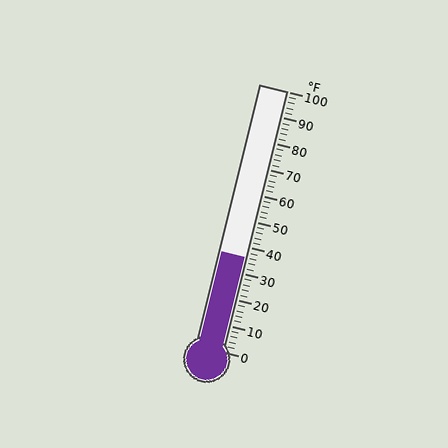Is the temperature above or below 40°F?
The temperature is below 40°F.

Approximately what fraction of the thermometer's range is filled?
The thermometer is filled to approximately 35% of its range.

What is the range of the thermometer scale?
The thermometer scale ranges from 0°F to 100°F.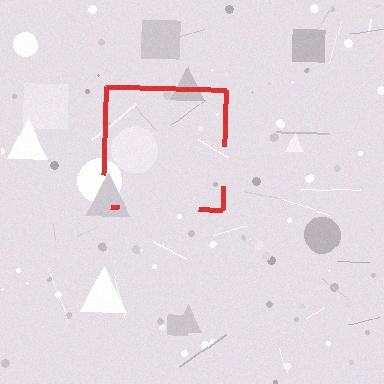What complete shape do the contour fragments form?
The contour fragments form a square.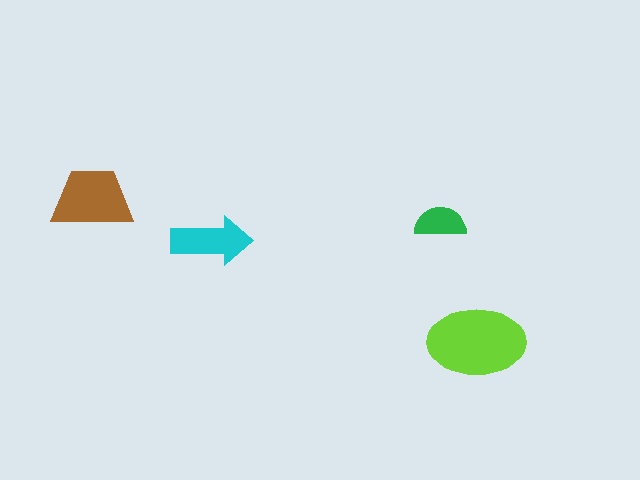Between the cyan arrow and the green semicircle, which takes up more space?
The cyan arrow.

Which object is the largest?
The lime ellipse.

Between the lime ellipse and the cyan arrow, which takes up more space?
The lime ellipse.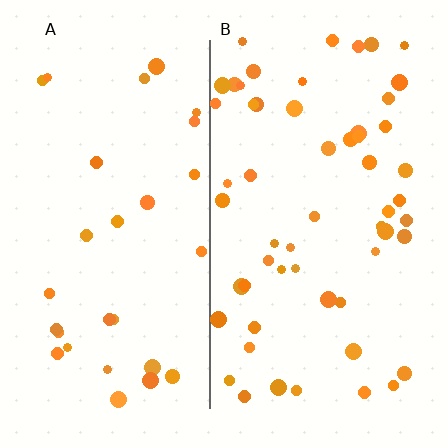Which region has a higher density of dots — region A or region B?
B (the right).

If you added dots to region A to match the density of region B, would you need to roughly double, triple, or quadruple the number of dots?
Approximately double.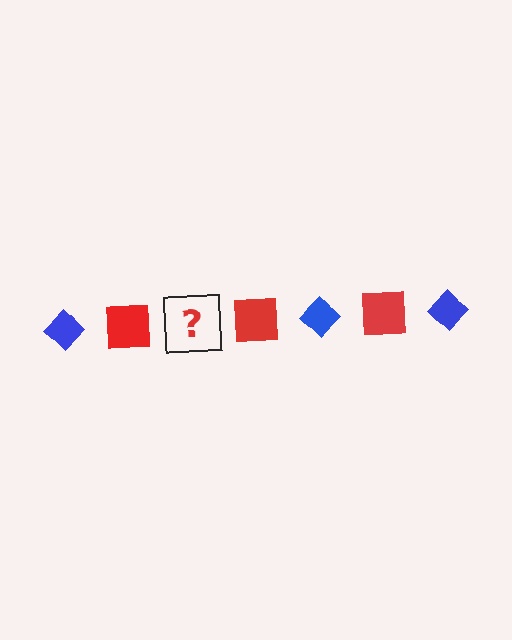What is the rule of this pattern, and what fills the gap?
The rule is that the pattern alternates between blue diamond and red square. The gap should be filled with a blue diamond.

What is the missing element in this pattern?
The missing element is a blue diamond.